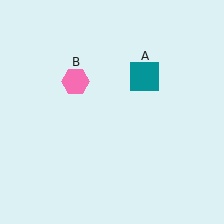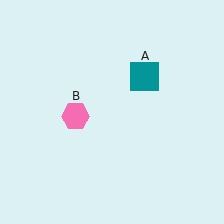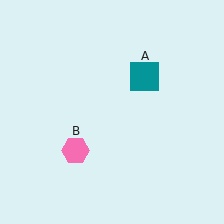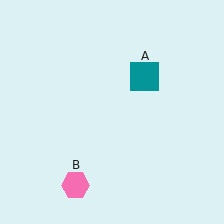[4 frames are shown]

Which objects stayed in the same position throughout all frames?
Teal square (object A) remained stationary.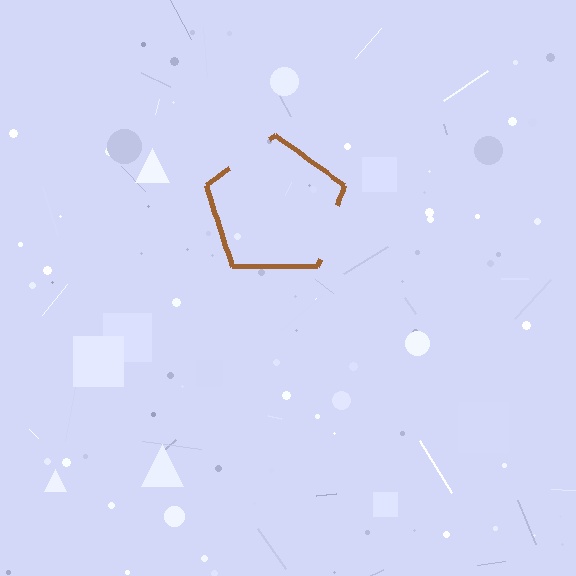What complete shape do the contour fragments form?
The contour fragments form a pentagon.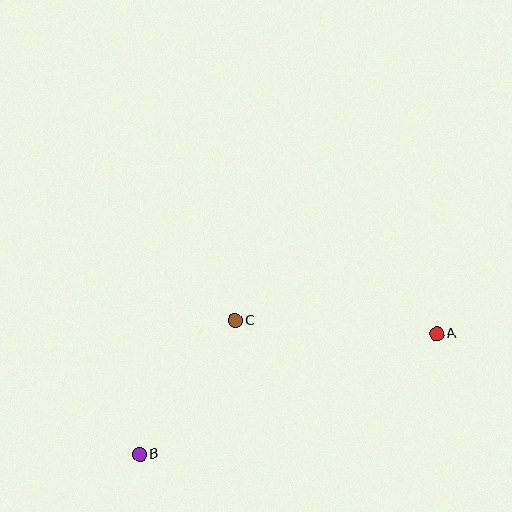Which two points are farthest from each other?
Points A and B are farthest from each other.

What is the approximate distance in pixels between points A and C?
The distance between A and C is approximately 202 pixels.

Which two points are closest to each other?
Points B and C are closest to each other.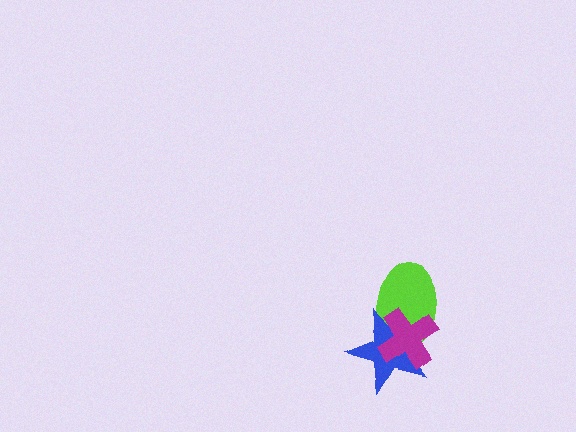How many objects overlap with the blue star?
2 objects overlap with the blue star.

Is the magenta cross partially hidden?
No, no other shape covers it.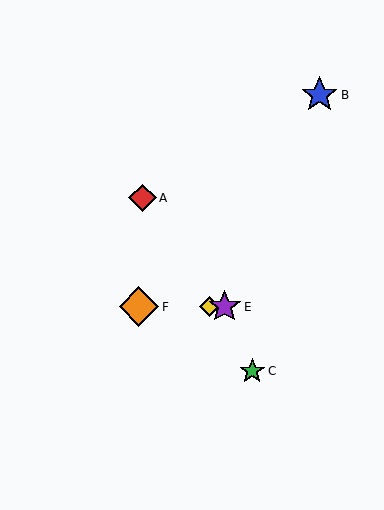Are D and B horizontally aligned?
No, D is at y≈307 and B is at y≈95.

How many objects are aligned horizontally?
3 objects (D, E, F) are aligned horizontally.